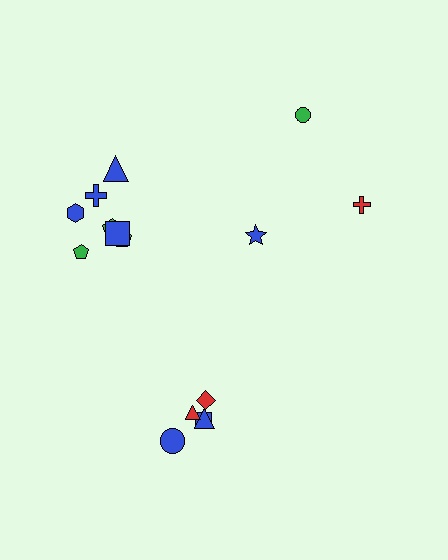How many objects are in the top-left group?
There are 7 objects.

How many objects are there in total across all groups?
There are 15 objects.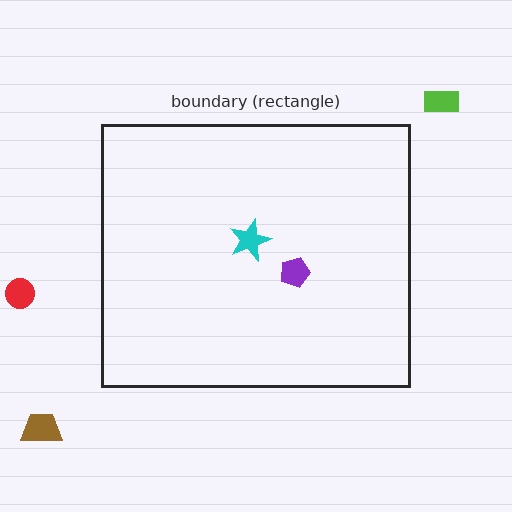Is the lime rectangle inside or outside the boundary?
Outside.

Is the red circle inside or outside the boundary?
Outside.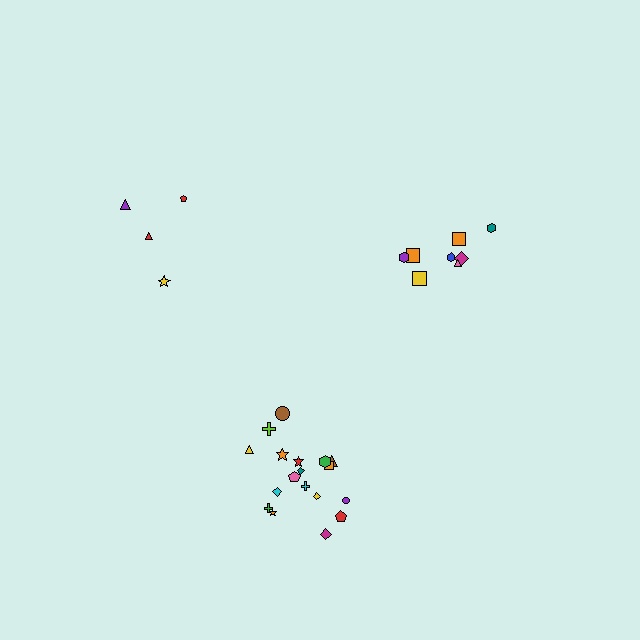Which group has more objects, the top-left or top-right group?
The top-right group.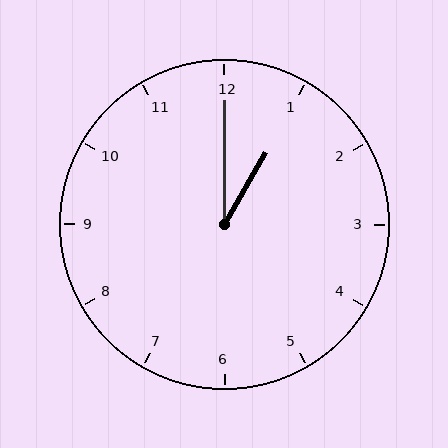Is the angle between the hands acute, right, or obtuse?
It is acute.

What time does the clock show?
1:00.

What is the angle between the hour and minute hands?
Approximately 30 degrees.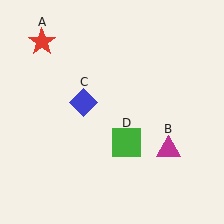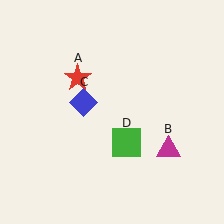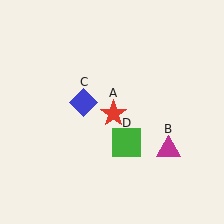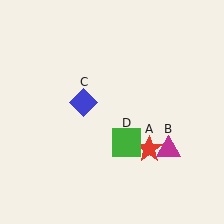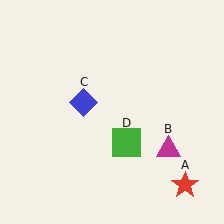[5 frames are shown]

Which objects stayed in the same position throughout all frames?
Magenta triangle (object B) and blue diamond (object C) and green square (object D) remained stationary.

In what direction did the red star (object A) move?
The red star (object A) moved down and to the right.